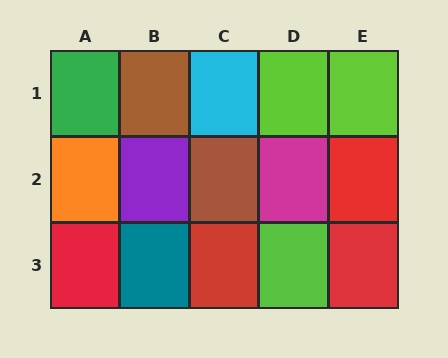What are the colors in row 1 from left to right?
Green, brown, cyan, lime, lime.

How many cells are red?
4 cells are red.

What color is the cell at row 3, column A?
Red.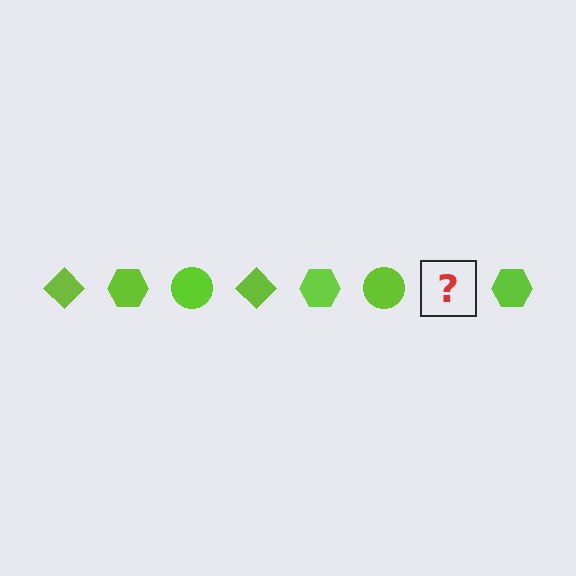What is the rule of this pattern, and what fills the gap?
The rule is that the pattern cycles through diamond, hexagon, circle shapes in lime. The gap should be filled with a lime diamond.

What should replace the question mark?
The question mark should be replaced with a lime diamond.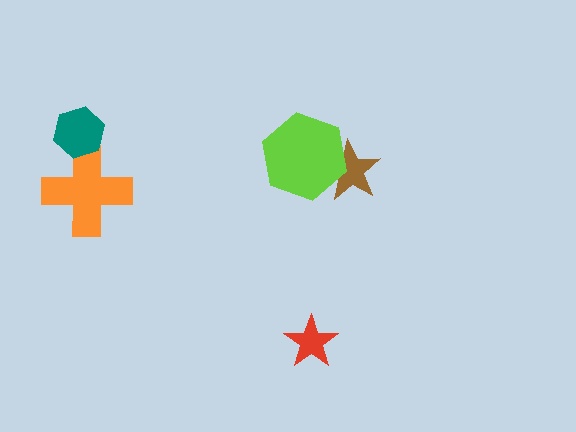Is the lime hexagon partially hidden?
No, no other shape covers it.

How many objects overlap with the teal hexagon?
1 object overlaps with the teal hexagon.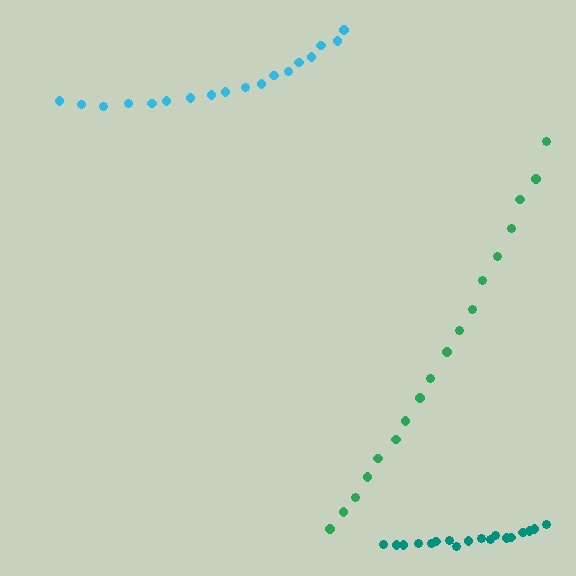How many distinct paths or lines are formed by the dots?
There are 3 distinct paths.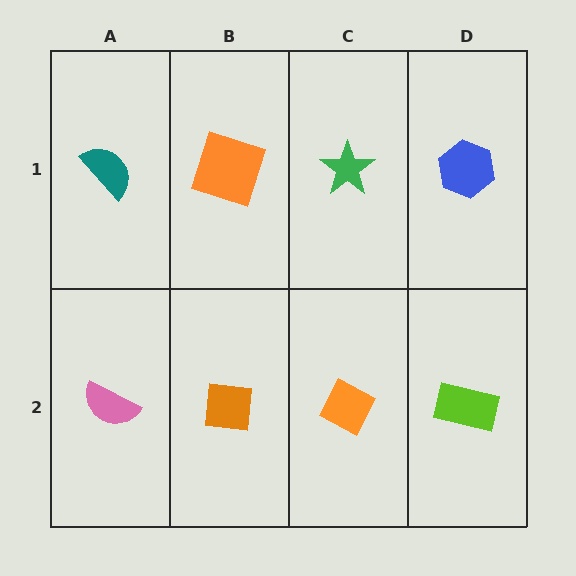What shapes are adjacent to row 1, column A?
A pink semicircle (row 2, column A), an orange square (row 1, column B).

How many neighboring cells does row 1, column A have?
2.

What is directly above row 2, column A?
A teal semicircle.